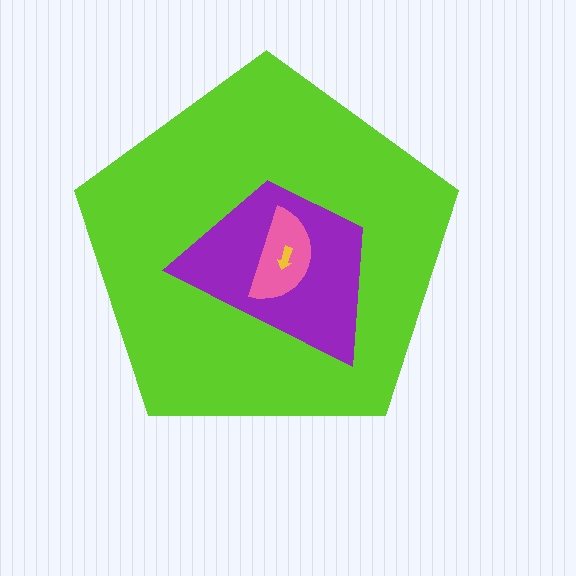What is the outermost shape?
The lime pentagon.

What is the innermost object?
The yellow arrow.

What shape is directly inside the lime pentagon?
The purple trapezoid.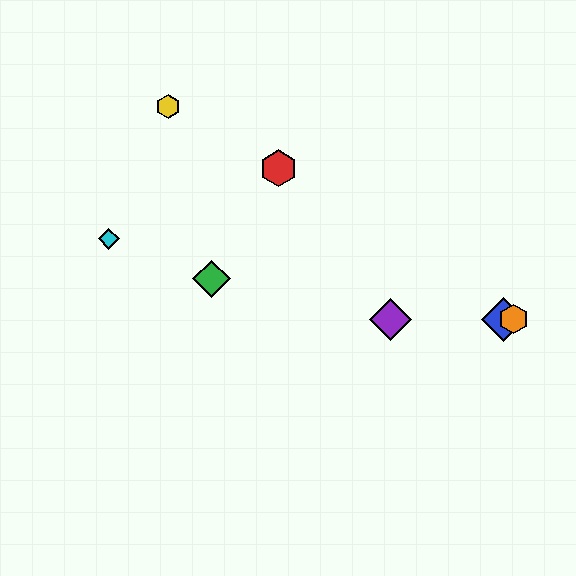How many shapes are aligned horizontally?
3 shapes (the blue diamond, the purple diamond, the orange hexagon) are aligned horizontally.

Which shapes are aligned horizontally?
The blue diamond, the purple diamond, the orange hexagon are aligned horizontally.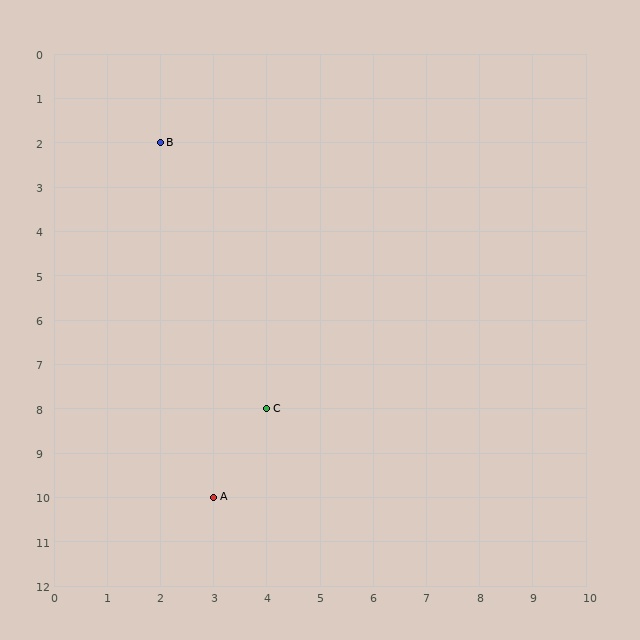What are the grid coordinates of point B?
Point B is at grid coordinates (2, 2).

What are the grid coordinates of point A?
Point A is at grid coordinates (3, 10).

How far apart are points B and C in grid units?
Points B and C are 2 columns and 6 rows apart (about 6.3 grid units diagonally).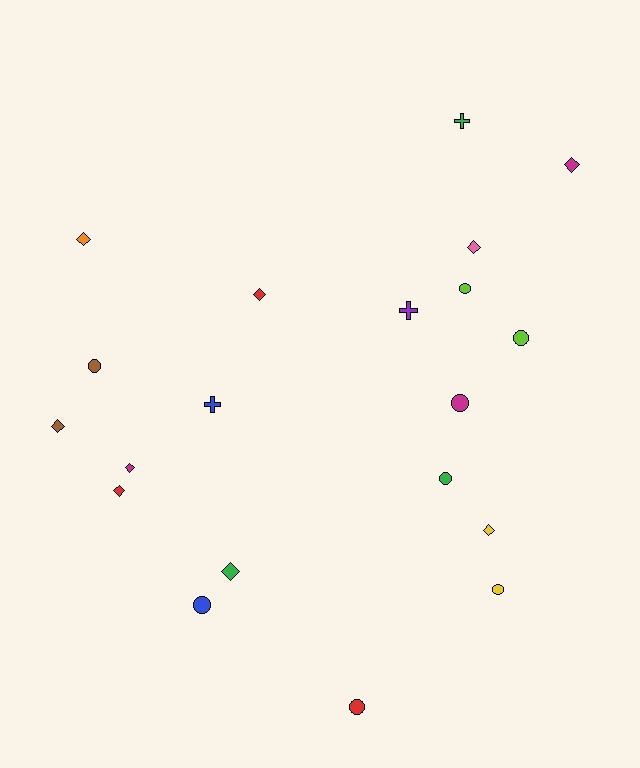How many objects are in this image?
There are 20 objects.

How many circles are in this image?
There are 8 circles.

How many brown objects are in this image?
There are 2 brown objects.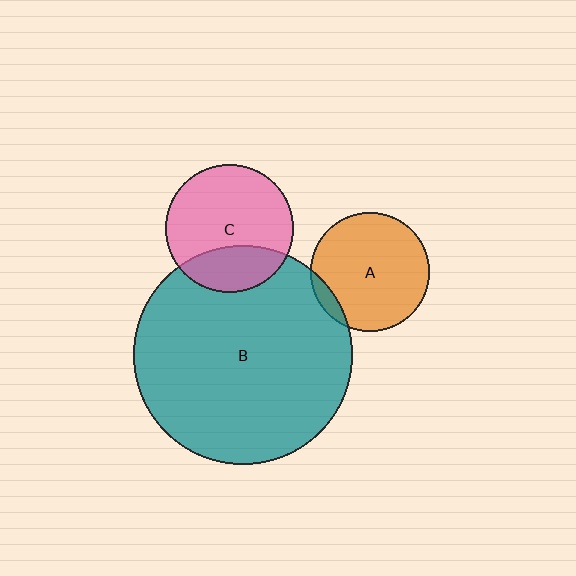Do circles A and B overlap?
Yes.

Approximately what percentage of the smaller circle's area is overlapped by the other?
Approximately 10%.